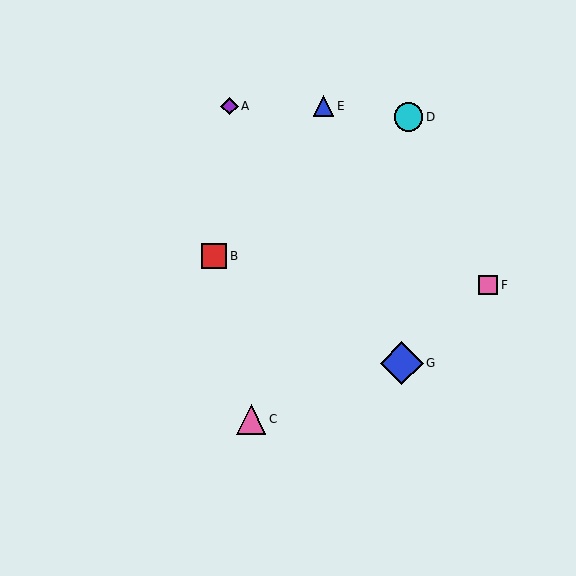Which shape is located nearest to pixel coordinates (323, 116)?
The blue triangle (labeled E) at (324, 106) is nearest to that location.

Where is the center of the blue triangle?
The center of the blue triangle is at (324, 106).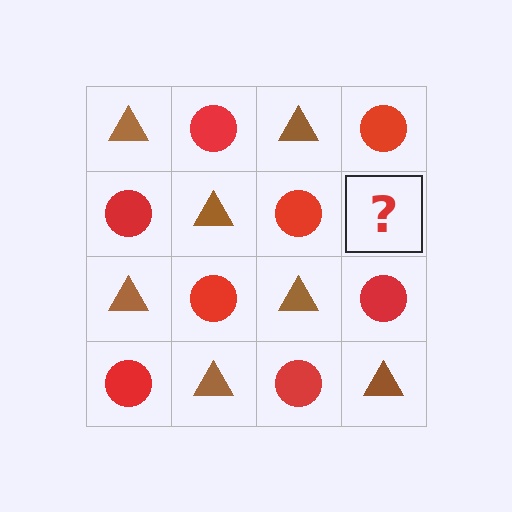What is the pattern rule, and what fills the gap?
The rule is that it alternates brown triangle and red circle in a checkerboard pattern. The gap should be filled with a brown triangle.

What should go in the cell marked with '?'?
The missing cell should contain a brown triangle.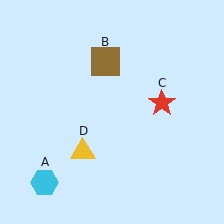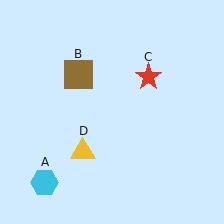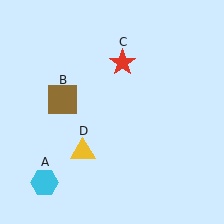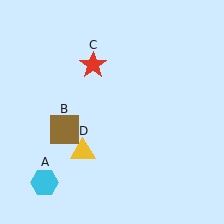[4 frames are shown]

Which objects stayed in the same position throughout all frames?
Cyan hexagon (object A) and yellow triangle (object D) remained stationary.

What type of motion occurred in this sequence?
The brown square (object B), red star (object C) rotated counterclockwise around the center of the scene.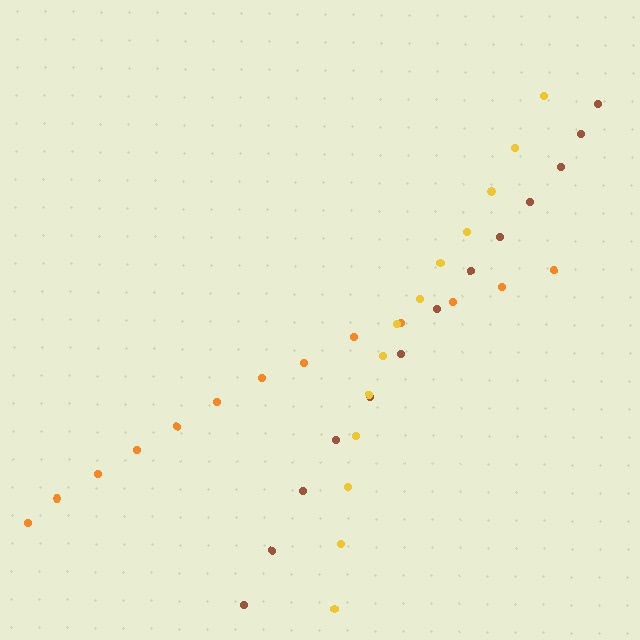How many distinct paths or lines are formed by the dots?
There are 3 distinct paths.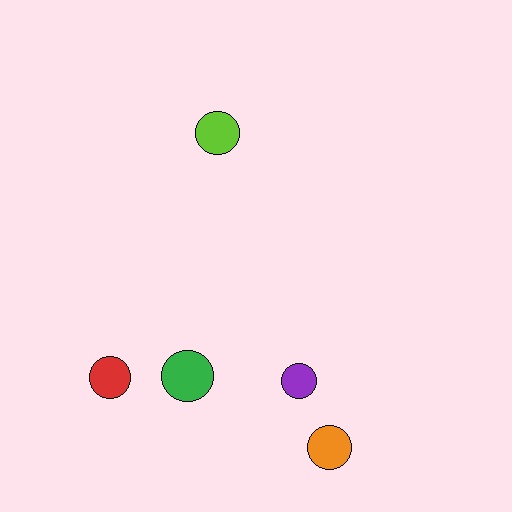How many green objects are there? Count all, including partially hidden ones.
There is 1 green object.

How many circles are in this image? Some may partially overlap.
There are 5 circles.